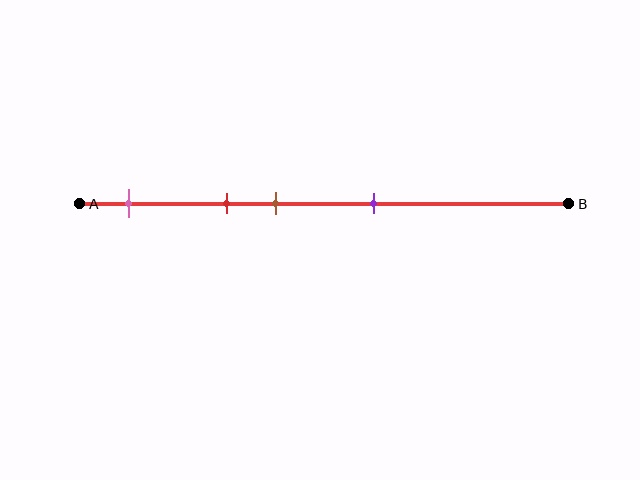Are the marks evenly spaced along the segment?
No, the marks are not evenly spaced.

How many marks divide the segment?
There are 4 marks dividing the segment.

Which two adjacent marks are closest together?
The red and brown marks are the closest adjacent pair.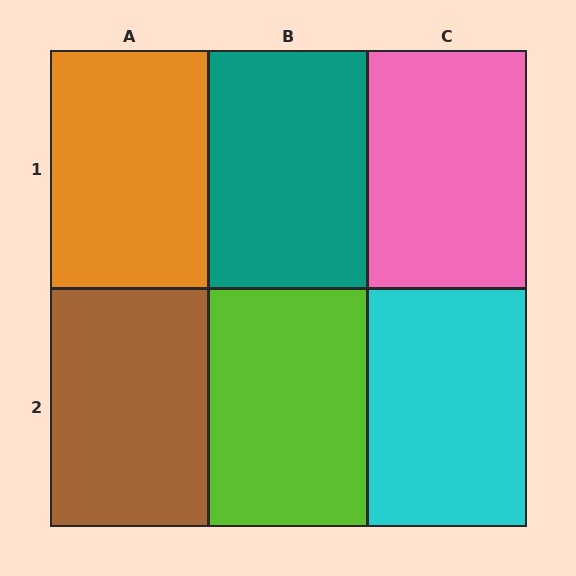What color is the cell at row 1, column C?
Pink.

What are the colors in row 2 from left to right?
Brown, lime, cyan.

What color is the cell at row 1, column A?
Orange.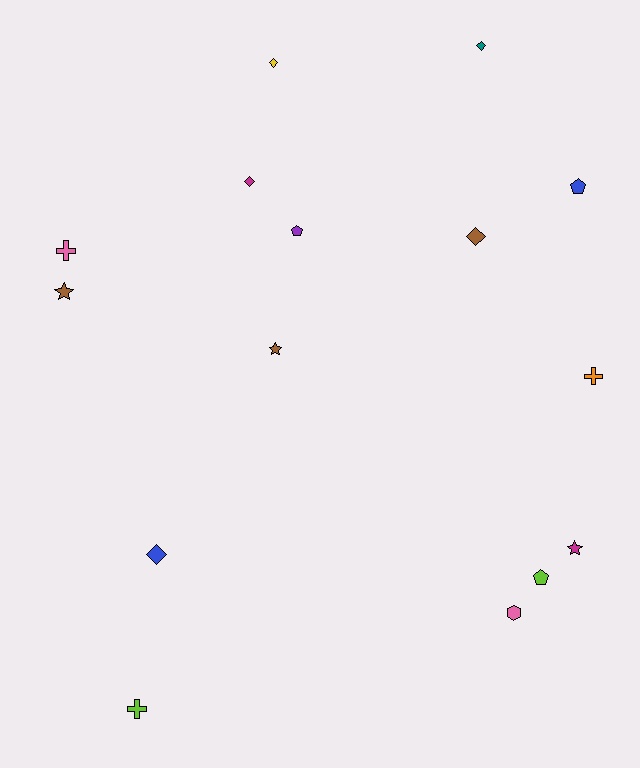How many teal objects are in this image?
There is 1 teal object.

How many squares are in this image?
There are no squares.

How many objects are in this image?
There are 15 objects.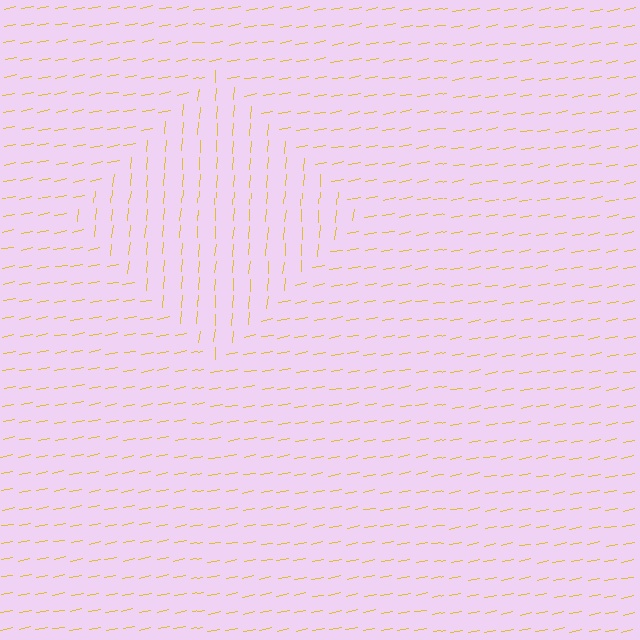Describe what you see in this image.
The image is filled with small yellow line segments. A diamond region in the image has lines oriented differently from the surrounding lines, creating a visible texture boundary.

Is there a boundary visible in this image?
Yes, there is a texture boundary formed by a change in line orientation.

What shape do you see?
I see a diamond.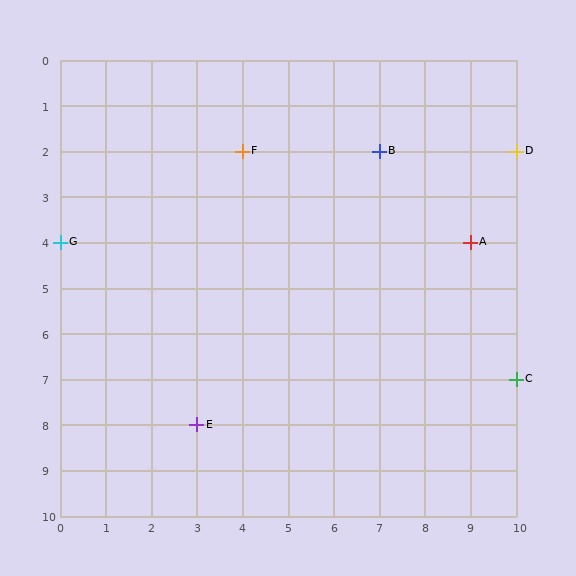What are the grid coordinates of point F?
Point F is at grid coordinates (4, 2).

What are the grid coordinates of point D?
Point D is at grid coordinates (10, 2).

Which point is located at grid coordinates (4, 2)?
Point F is at (4, 2).